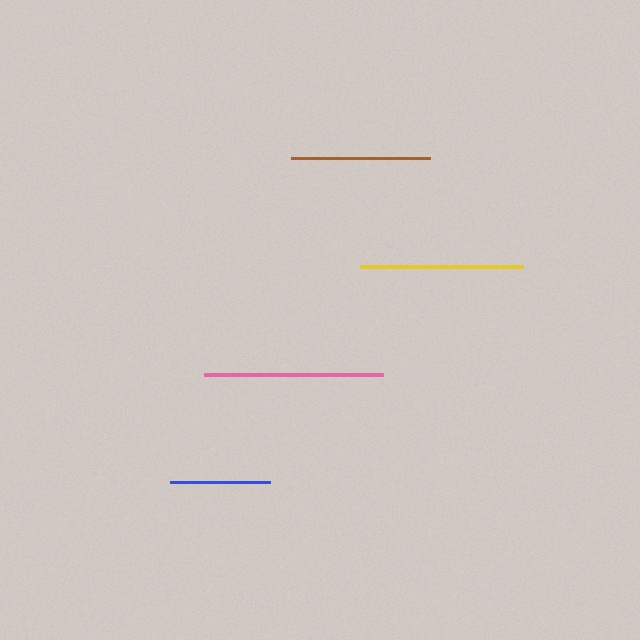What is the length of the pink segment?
The pink segment is approximately 179 pixels long.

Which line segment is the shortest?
The blue line is the shortest at approximately 100 pixels.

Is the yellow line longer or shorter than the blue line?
The yellow line is longer than the blue line.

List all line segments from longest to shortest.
From longest to shortest: pink, yellow, brown, blue.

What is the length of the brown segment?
The brown segment is approximately 139 pixels long.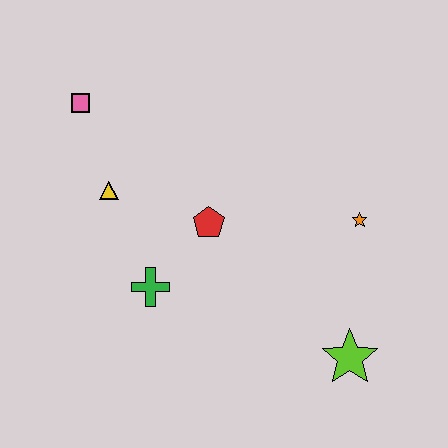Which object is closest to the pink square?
The yellow triangle is closest to the pink square.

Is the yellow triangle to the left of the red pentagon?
Yes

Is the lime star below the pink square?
Yes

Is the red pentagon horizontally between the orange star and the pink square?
Yes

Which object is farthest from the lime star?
The pink square is farthest from the lime star.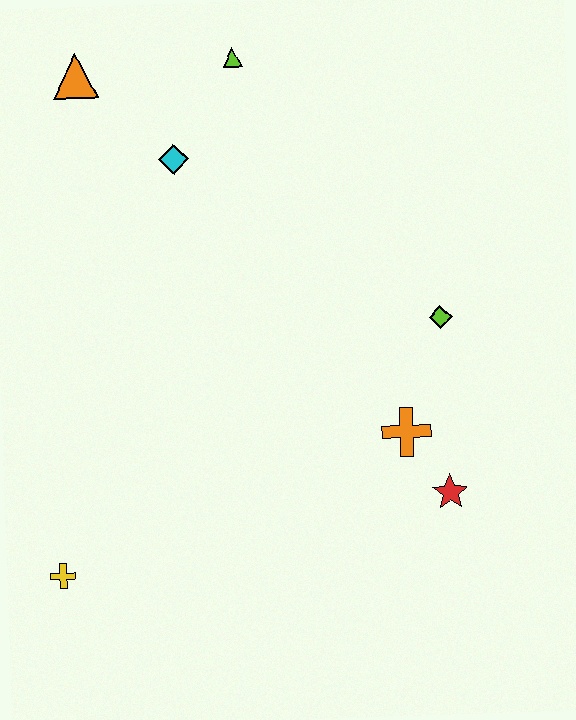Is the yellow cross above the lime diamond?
No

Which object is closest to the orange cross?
The red star is closest to the orange cross.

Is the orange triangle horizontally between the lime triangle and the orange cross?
No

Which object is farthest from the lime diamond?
The yellow cross is farthest from the lime diamond.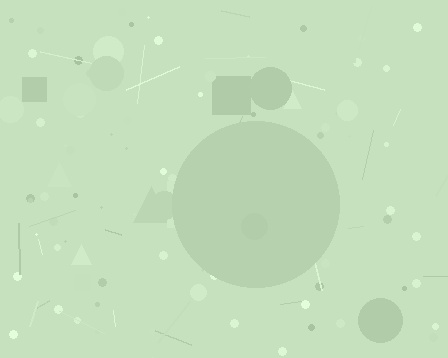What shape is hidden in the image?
A circle is hidden in the image.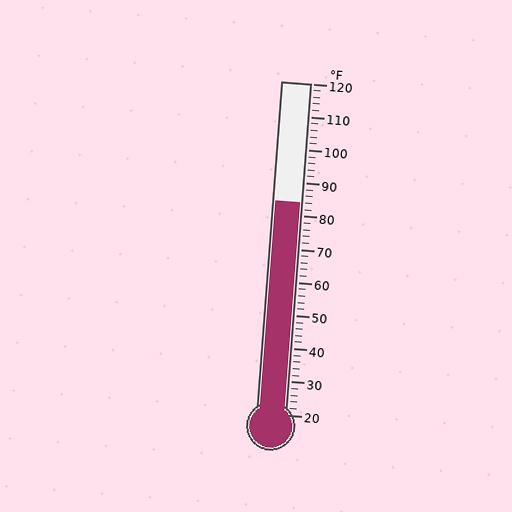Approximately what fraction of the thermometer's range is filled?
The thermometer is filled to approximately 65% of its range.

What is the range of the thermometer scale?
The thermometer scale ranges from 20°F to 120°F.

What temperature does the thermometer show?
The thermometer shows approximately 84°F.